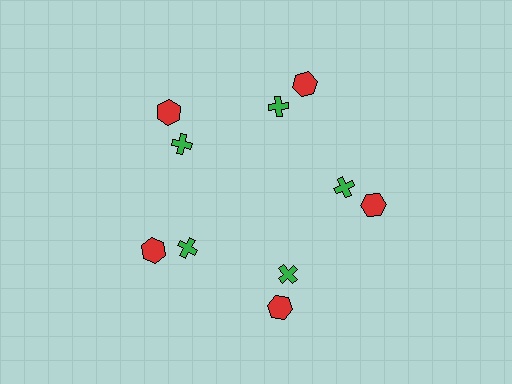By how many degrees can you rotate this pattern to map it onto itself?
The pattern maps onto itself every 72 degrees of rotation.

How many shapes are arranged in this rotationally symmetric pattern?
There are 10 shapes, arranged in 5 groups of 2.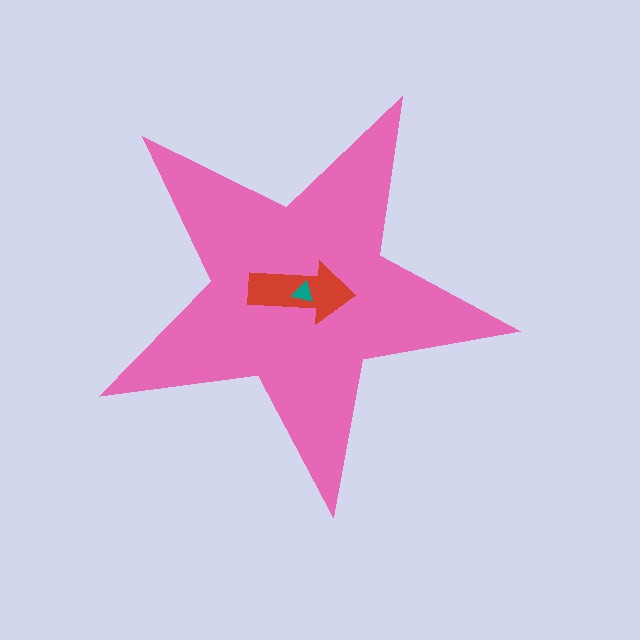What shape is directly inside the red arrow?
The teal triangle.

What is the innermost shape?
The teal triangle.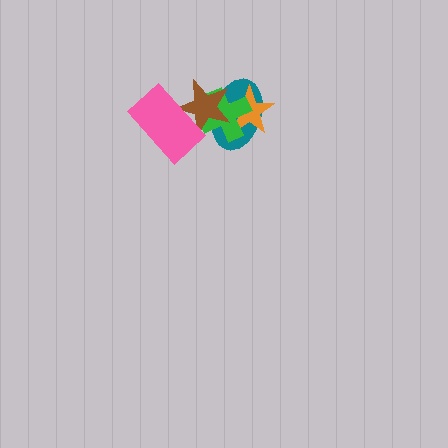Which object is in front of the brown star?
The pink rectangle is in front of the brown star.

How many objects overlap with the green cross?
3 objects overlap with the green cross.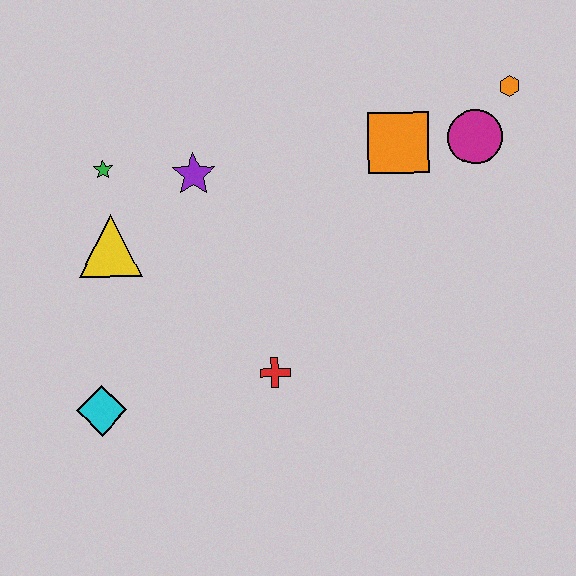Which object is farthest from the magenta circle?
The cyan diamond is farthest from the magenta circle.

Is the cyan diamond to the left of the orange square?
Yes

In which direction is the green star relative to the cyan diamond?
The green star is above the cyan diamond.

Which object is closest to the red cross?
The cyan diamond is closest to the red cross.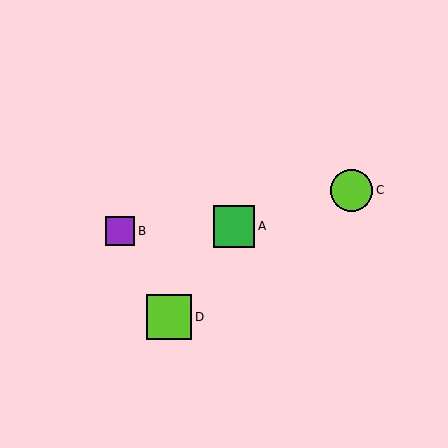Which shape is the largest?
The lime square (labeled D) is the largest.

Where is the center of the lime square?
The center of the lime square is at (169, 317).